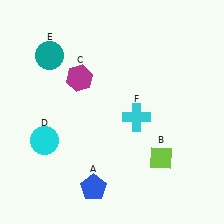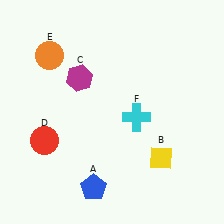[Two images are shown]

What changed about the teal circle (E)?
In Image 1, E is teal. In Image 2, it changed to orange.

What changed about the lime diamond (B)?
In Image 1, B is lime. In Image 2, it changed to yellow.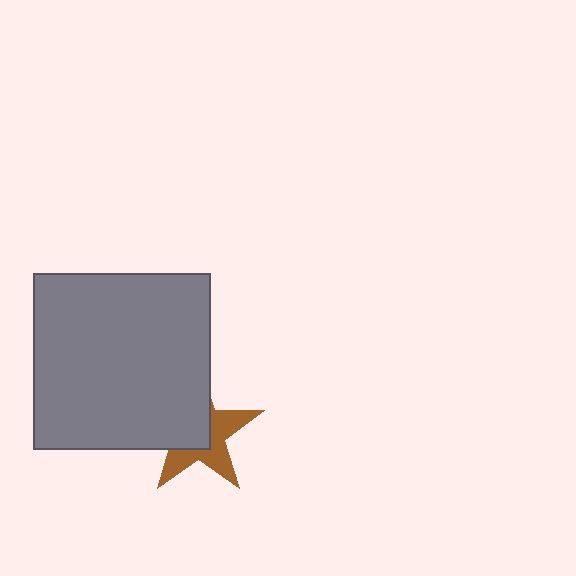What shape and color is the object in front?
The object in front is a gray square.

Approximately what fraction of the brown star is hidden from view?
Roughly 52% of the brown star is hidden behind the gray square.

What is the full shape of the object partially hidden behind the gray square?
The partially hidden object is a brown star.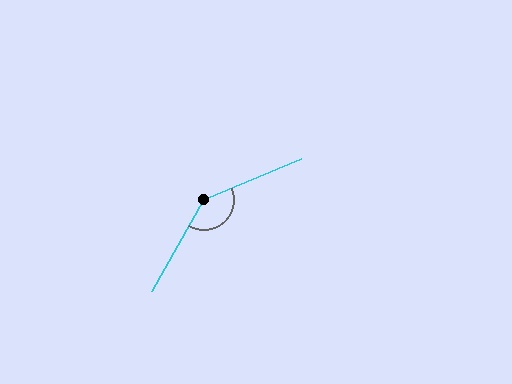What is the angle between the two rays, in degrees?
Approximately 143 degrees.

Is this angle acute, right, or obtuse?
It is obtuse.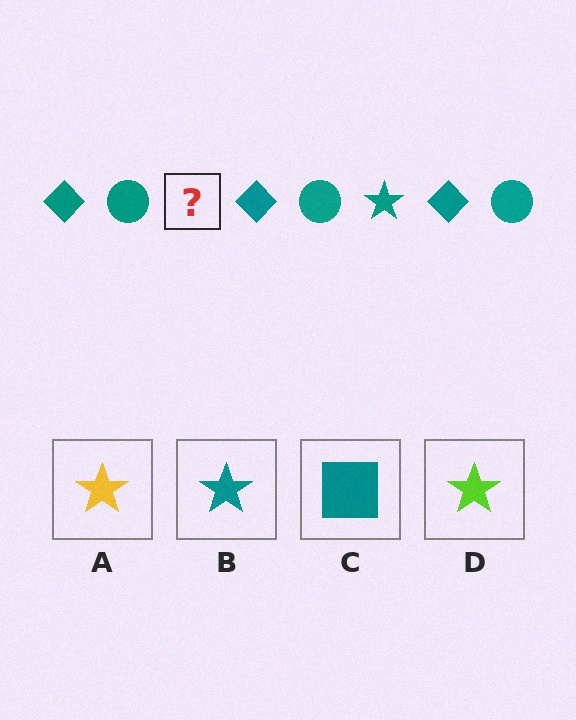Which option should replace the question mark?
Option B.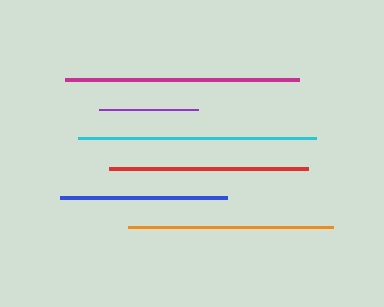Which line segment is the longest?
The cyan line is the longest at approximately 237 pixels.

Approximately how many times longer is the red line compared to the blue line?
The red line is approximately 1.2 times the length of the blue line.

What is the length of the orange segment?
The orange segment is approximately 205 pixels long.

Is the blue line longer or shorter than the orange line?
The orange line is longer than the blue line.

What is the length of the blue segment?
The blue segment is approximately 166 pixels long.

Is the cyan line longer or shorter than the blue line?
The cyan line is longer than the blue line.